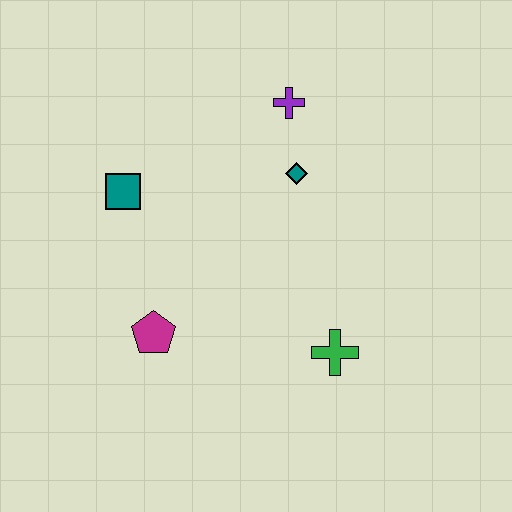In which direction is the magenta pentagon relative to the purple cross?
The magenta pentagon is below the purple cross.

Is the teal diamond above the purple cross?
No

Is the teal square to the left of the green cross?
Yes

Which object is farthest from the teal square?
The green cross is farthest from the teal square.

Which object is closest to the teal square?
The magenta pentagon is closest to the teal square.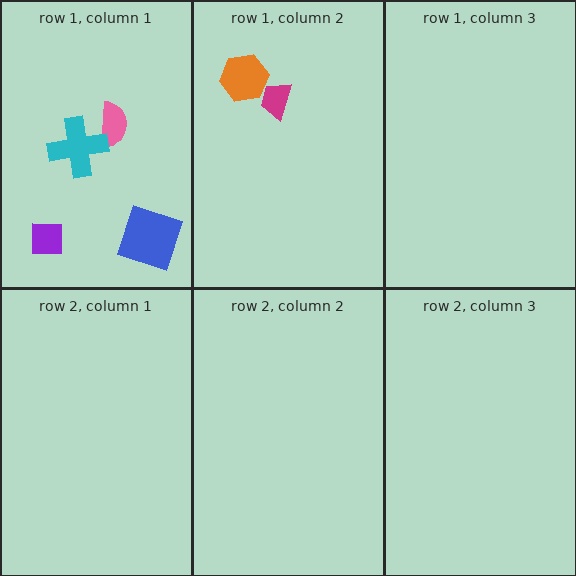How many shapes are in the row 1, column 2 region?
2.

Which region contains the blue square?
The row 1, column 1 region.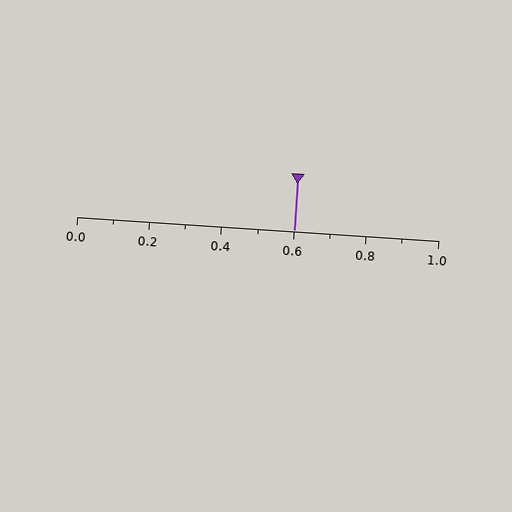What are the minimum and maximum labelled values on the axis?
The axis runs from 0.0 to 1.0.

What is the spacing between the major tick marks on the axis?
The major ticks are spaced 0.2 apart.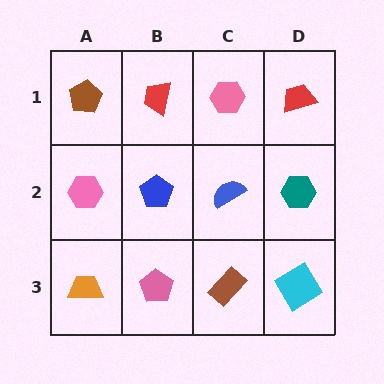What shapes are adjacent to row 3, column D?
A teal hexagon (row 2, column D), a brown rectangle (row 3, column C).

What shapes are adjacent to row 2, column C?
A pink hexagon (row 1, column C), a brown rectangle (row 3, column C), a blue pentagon (row 2, column B), a teal hexagon (row 2, column D).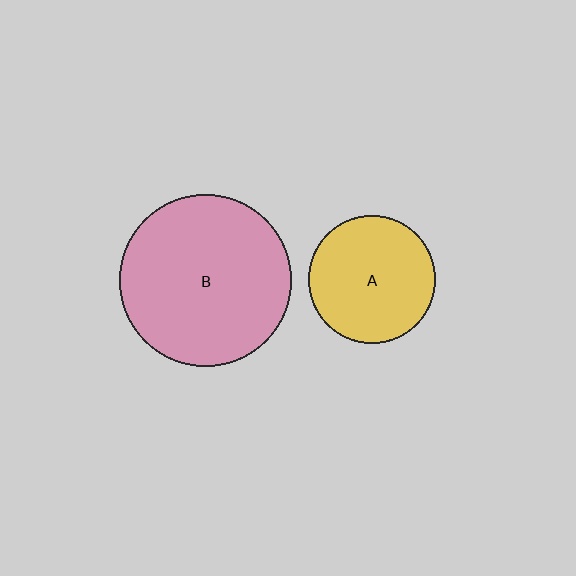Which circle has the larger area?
Circle B (pink).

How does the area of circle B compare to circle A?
Approximately 1.8 times.